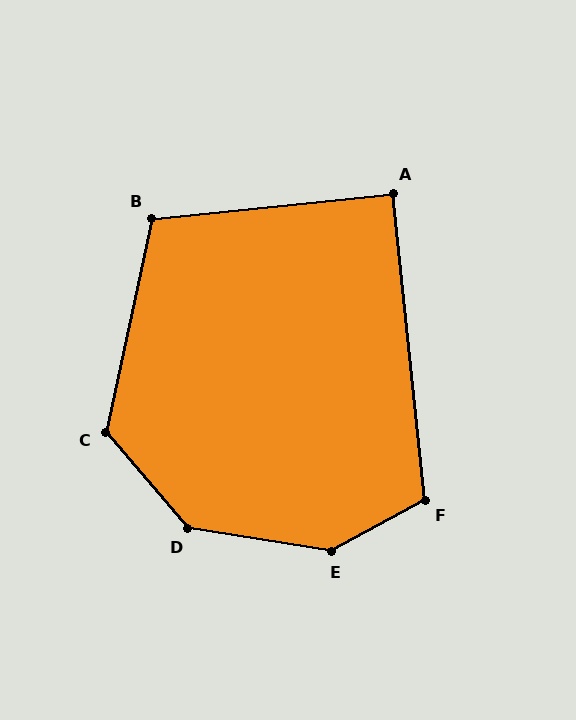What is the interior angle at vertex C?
Approximately 127 degrees (obtuse).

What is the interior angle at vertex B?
Approximately 108 degrees (obtuse).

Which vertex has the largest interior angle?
E, at approximately 142 degrees.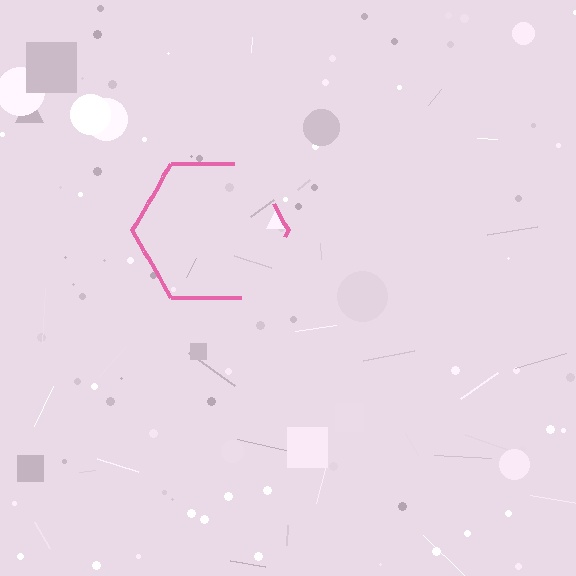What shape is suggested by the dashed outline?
The dashed outline suggests a hexagon.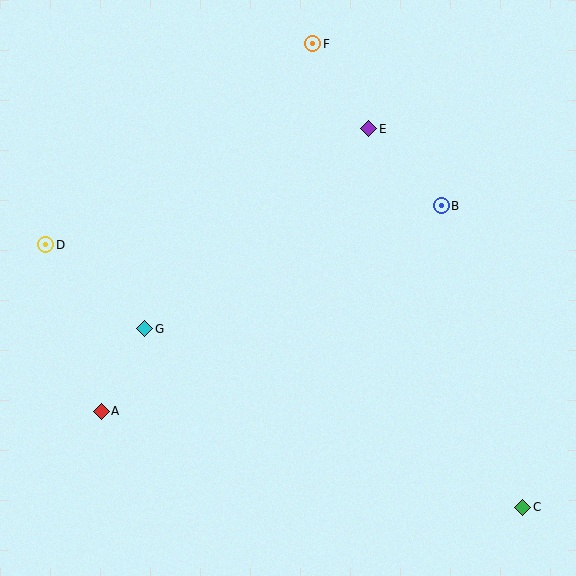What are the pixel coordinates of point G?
Point G is at (145, 329).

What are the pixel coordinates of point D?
Point D is at (46, 245).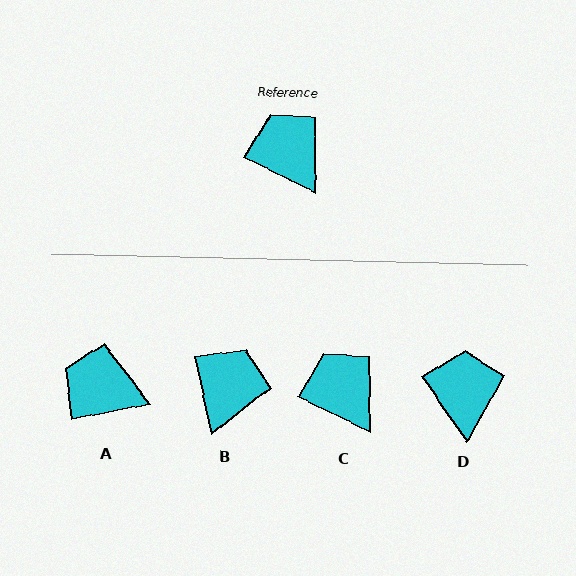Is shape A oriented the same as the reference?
No, it is off by about 37 degrees.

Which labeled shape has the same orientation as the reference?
C.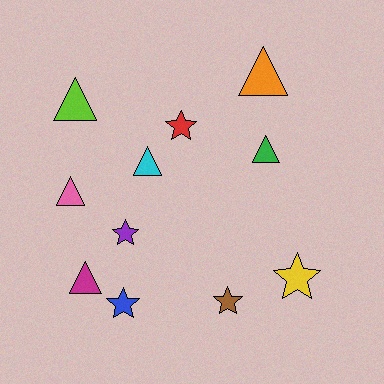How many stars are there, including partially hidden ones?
There are 5 stars.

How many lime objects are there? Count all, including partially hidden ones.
There is 1 lime object.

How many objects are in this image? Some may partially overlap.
There are 11 objects.